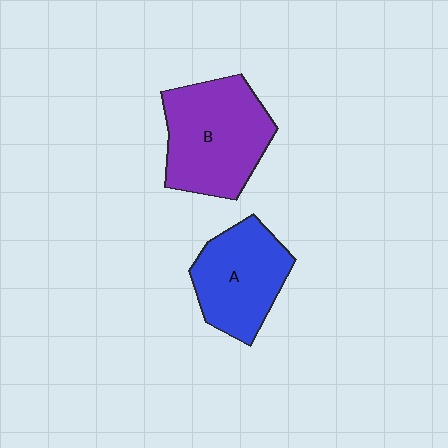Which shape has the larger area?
Shape B (purple).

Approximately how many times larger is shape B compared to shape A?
Approximately 1.3 times.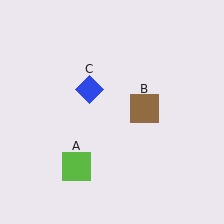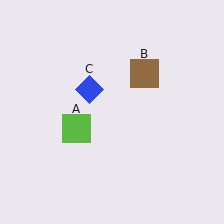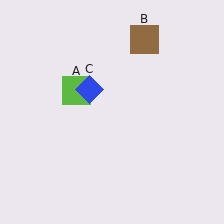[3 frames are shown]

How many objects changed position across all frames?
2 objects changed position: lime square (object A), brown square (object B).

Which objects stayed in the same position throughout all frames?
Blue diamond (object C) remained stationary.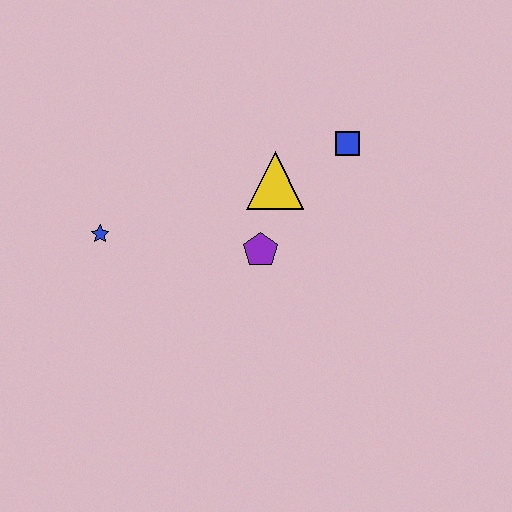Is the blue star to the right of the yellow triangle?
No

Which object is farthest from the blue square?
The blue star is farthest from the blue square.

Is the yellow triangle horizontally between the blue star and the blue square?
Yes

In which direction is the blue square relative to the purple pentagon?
The blue square is above the purple pentagon.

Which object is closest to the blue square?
The yellow triangle is closest to the blue square.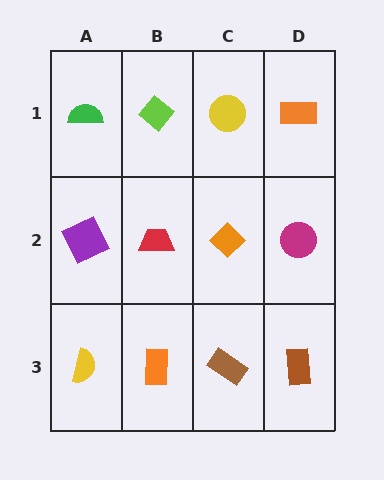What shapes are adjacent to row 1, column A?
A purple square (row 2, column A), a lime diamond (row 1, column B).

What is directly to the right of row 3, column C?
A brown rectangle.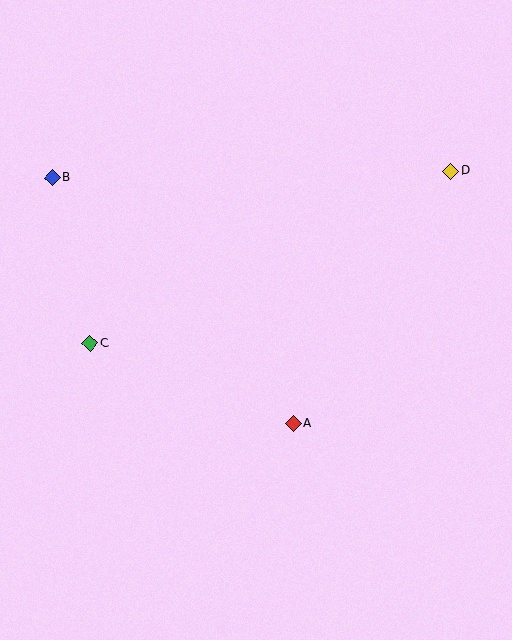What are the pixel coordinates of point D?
Point D is at (450, 171).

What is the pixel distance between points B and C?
The distance between B and C is 170 pixels.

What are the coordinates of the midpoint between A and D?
The midpoint between A and D is at (372, 297).